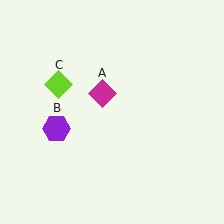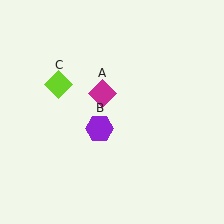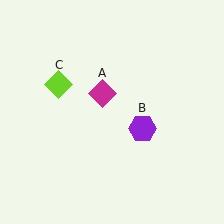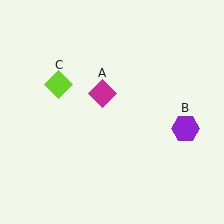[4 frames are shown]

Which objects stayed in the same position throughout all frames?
Magenta diamond (object A) and lime diamond (object C) remained stationary.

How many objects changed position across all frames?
1 object changed position: purple hexagon (object B).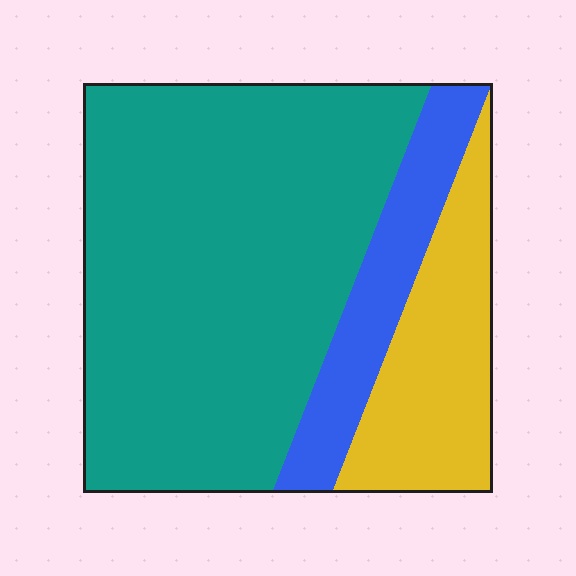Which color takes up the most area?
Teal, at roughly 65%.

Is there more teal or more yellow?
Teal.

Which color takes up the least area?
Blue, at roughly 15%.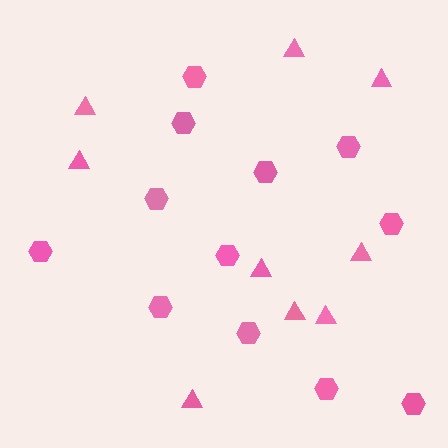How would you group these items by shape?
There are 2 groups: one group of hexagons (12) and one group of triangles (9).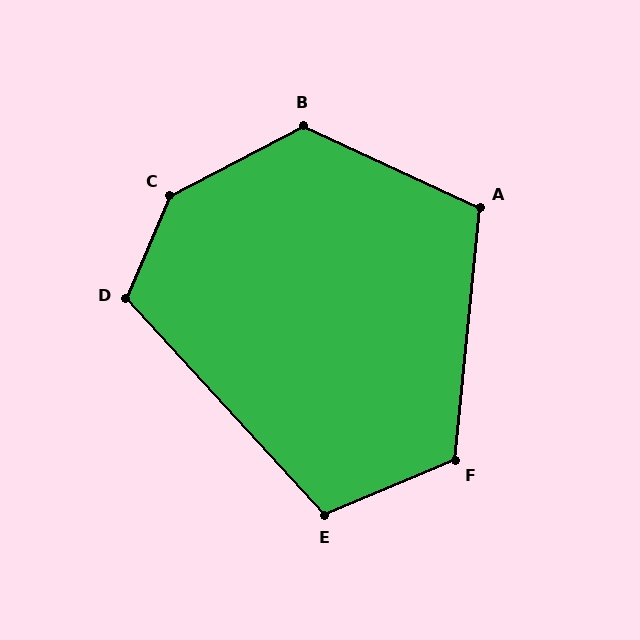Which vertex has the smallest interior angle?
A, at approximately 110 degrees.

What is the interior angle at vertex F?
Approximately 118 degrees (obtuse).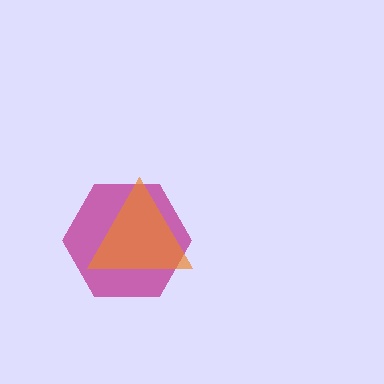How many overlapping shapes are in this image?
There are 2 overlapping shapes in the image.